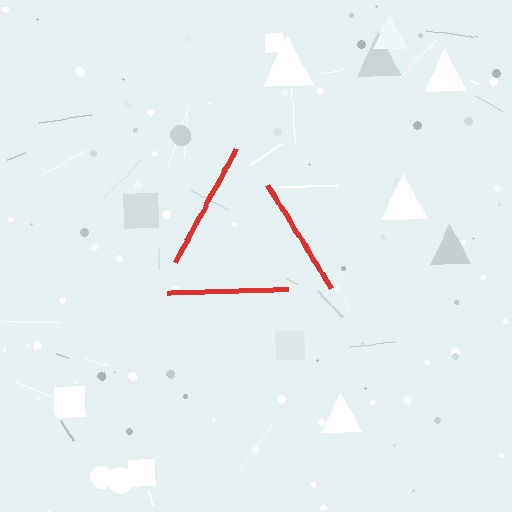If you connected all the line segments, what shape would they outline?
They would outline a triangle.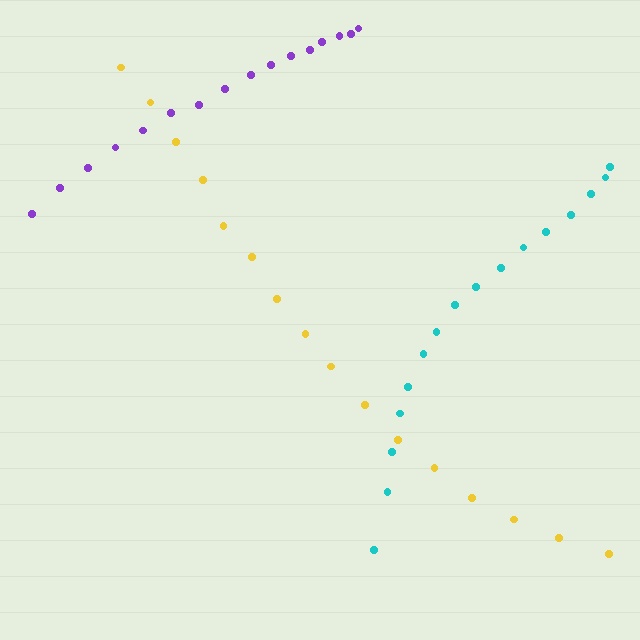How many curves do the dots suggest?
There are 3 distinct paths.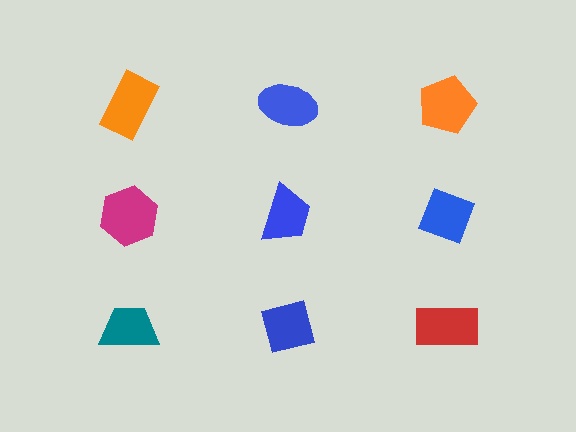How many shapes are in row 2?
3 shapes.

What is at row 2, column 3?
A blue diamond.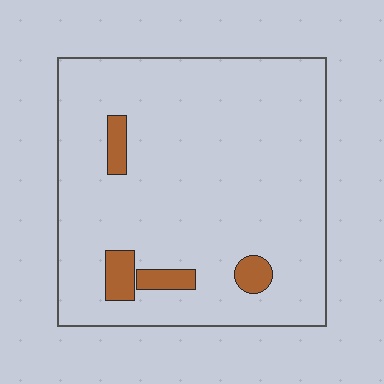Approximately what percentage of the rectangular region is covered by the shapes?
Approximately 5%.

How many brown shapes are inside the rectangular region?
4.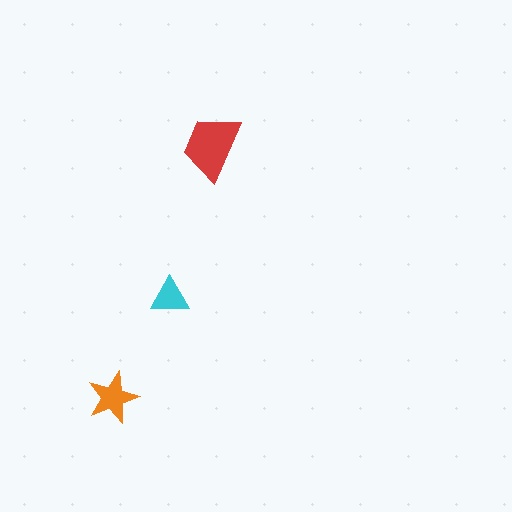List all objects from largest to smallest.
The red trapezoid, the orange star, the cyan triangle.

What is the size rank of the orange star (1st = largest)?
2nd.